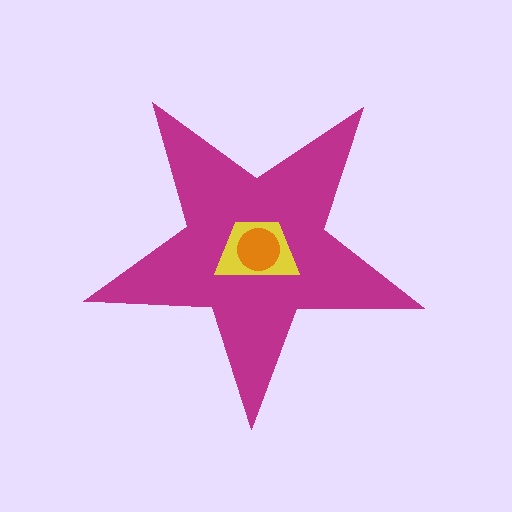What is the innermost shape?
The orange circle.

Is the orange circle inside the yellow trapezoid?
Yes.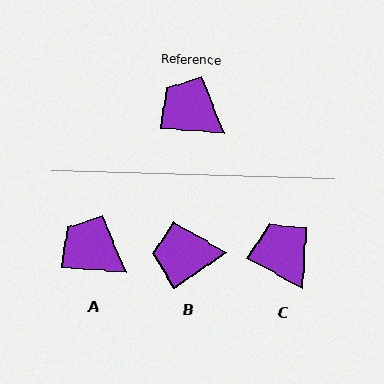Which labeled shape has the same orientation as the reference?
A.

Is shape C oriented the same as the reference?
No, it is off by about 25 degrees.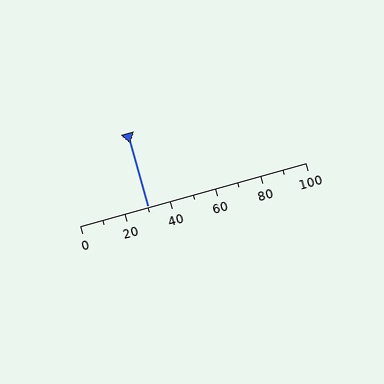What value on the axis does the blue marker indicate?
The marker indicates approximately 30.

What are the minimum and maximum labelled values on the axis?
The axis runs from 0 to 100.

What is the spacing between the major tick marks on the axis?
The major ticks are spaced 20 apart.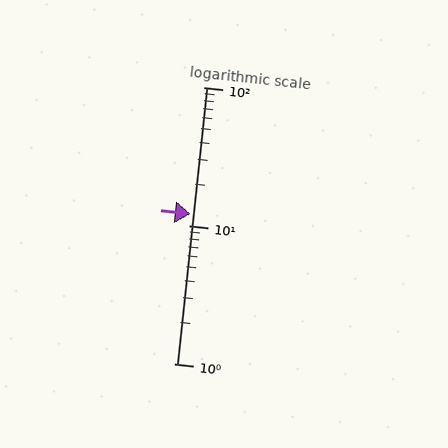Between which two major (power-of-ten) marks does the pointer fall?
The pointer is between 10 and 100.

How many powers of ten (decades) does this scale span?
The scale spans 2 decades, from 1 to 100.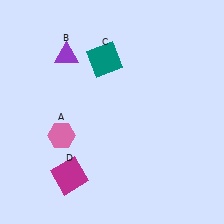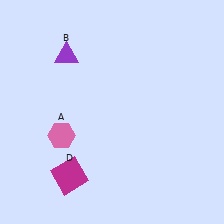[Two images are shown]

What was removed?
The teal square (C) was removed in Image 2.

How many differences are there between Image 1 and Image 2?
There is 1 difference between the two images.